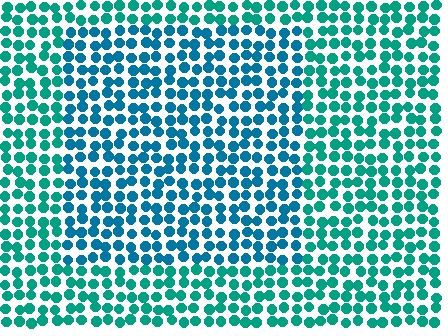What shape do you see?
I see a rectangle.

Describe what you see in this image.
The image is filled with small teal elements in a uniform arrangement. A rectangle-shaped region is visible where the elements are tinted to a slightly different hue, forming a subtle color boundary.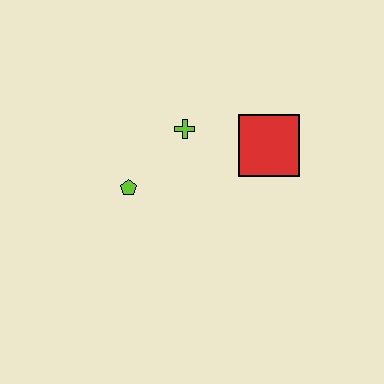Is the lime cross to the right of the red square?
No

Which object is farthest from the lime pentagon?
The red square is farthest from the lime pentagon.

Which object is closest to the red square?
The lime cross is closest to the red square.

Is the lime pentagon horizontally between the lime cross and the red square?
No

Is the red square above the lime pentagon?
Yes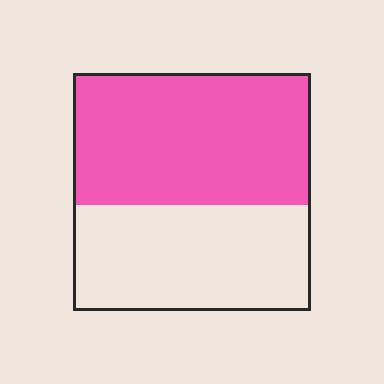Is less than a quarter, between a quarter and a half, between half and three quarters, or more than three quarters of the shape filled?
Between half and three quarters.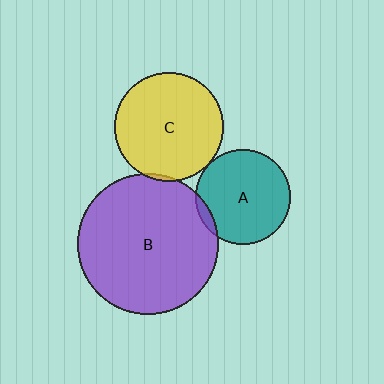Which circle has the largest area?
Circle B (purple).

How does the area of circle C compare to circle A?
Approximately 1.3 times.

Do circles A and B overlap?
Yes.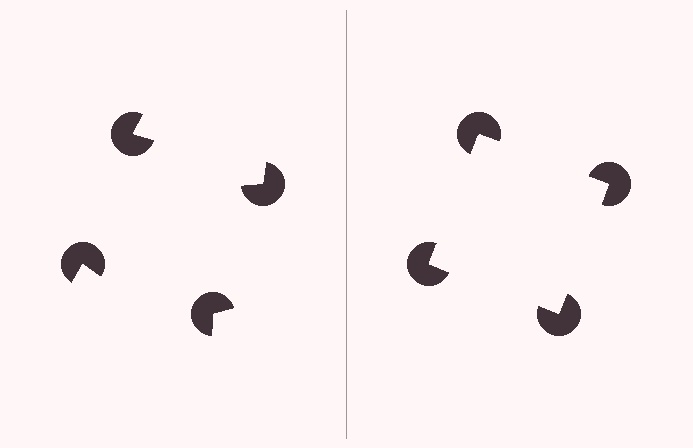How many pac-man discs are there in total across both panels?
8 — 4 on each side.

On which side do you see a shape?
An illusory square appears on the right side. On the left side the wedge cuts are rotated, so no coherent shape forms.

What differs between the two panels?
The pac-man discs are positioned identically on both sides; only the wedge orientations differ. On the right they align to a square; on the left they are misaligned.